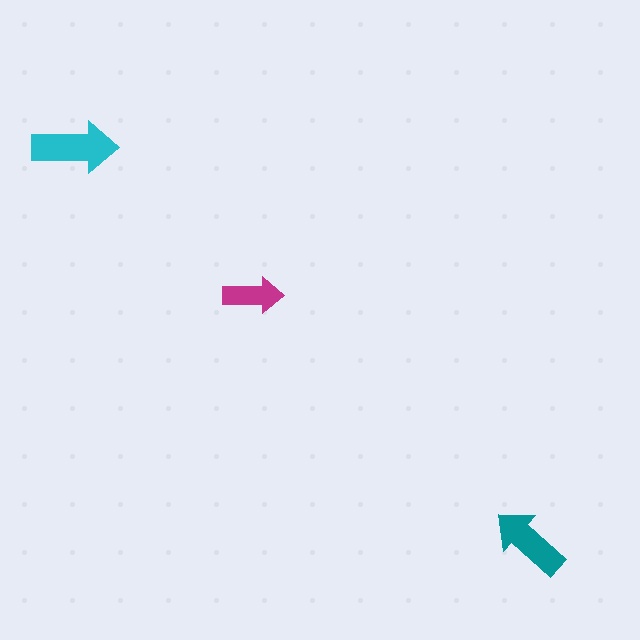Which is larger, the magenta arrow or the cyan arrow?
The cyan one.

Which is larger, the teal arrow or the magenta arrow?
The teal one.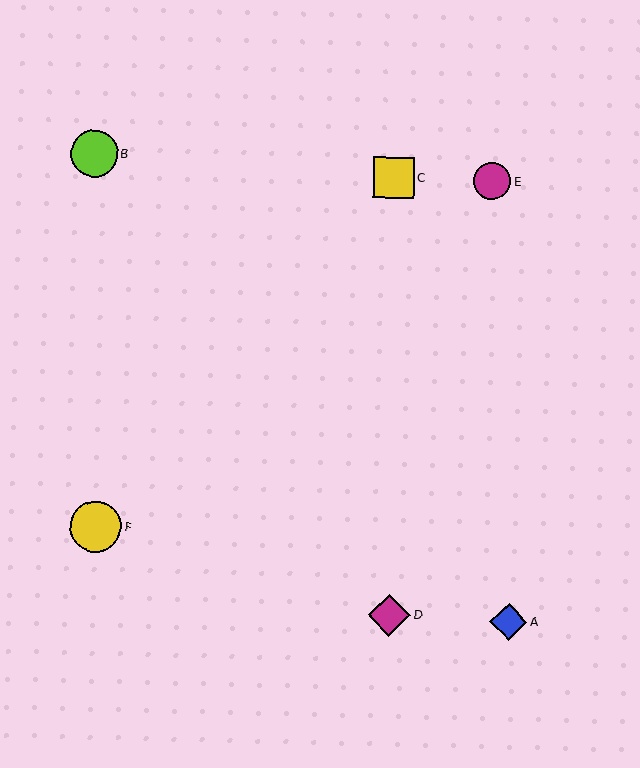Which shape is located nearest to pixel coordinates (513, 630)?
The blue diamond (labeled A) at (509, 622) is nearest to that location.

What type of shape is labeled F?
Shape F is a yellow circle.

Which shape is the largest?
The yellow circle (labeled F) is the largest.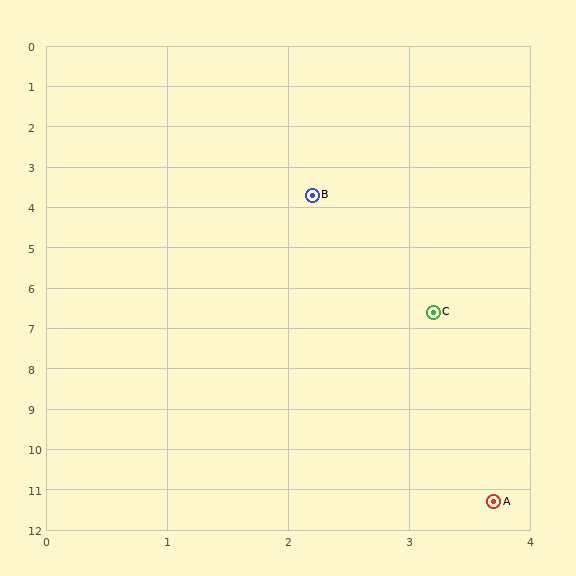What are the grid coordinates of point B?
Point B is at approximately (2.2, 3.7).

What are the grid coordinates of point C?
Point C is at approximately (3.2, 6.6).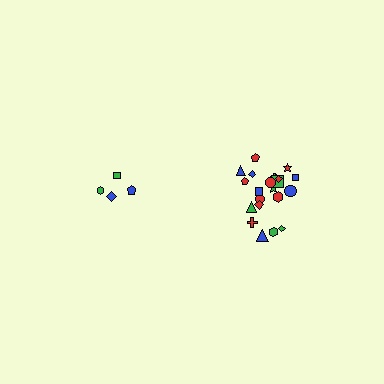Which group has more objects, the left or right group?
The right group.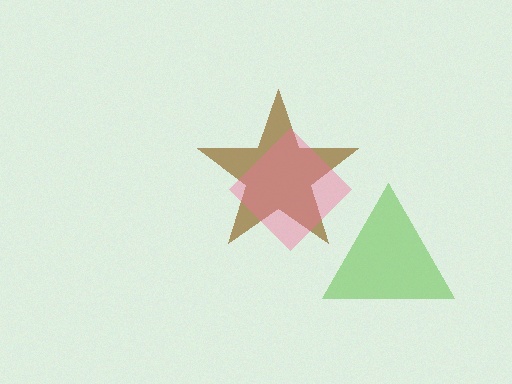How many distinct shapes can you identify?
There are 3 distinct shapes: a brown star, a pink diamond, a lime triangle.